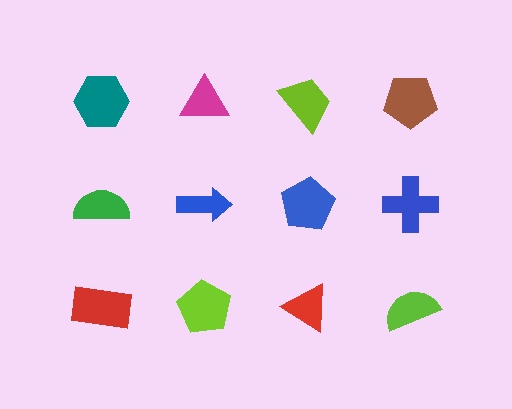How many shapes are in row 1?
4 shapes.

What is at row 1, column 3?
A lime trapezoid.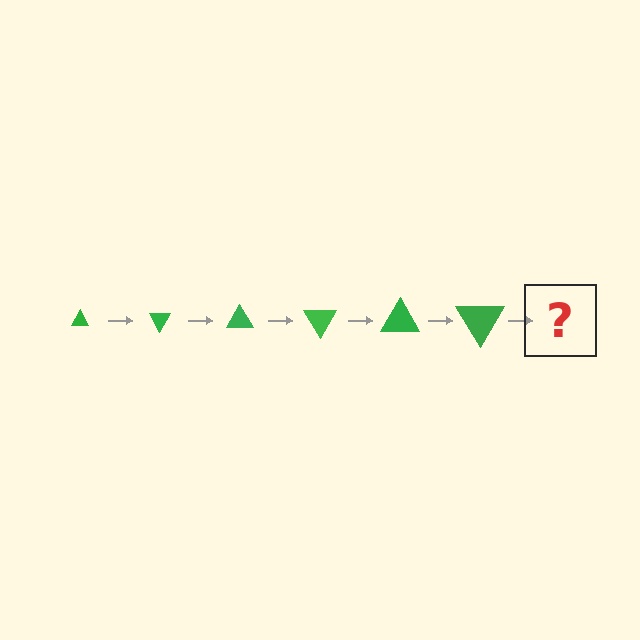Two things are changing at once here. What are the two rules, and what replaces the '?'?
The two rules are that the triangle grows larger each step and it rotates 60 degrees each step. The '?' should be a triangle, larger than the previous one and rotated 360 degrees from the start.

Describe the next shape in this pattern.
It should be a triangle, larger than the previous one and rotated 360 degrees from the start.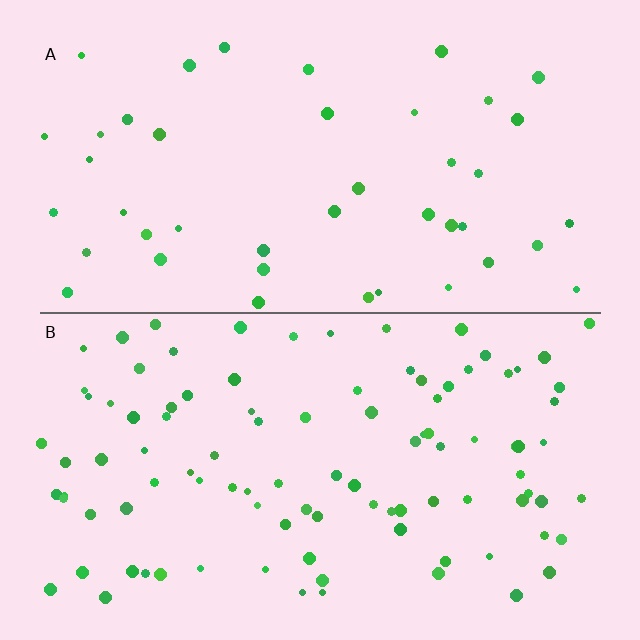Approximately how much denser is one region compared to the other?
Approximately 2.3× — region B over region A.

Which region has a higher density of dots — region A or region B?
B (the bottom).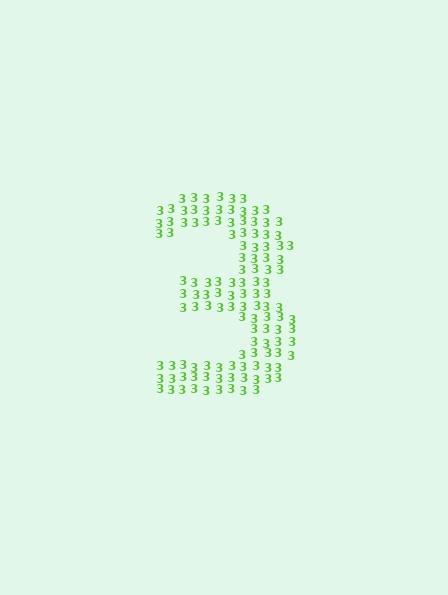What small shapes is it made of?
It is made of small digit 3's.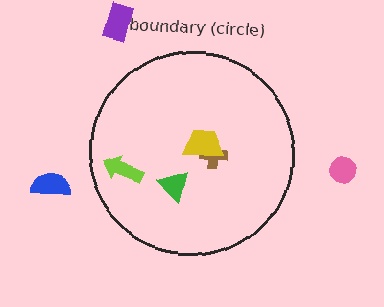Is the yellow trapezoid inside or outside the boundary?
Inside.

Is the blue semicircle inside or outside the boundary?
Outside.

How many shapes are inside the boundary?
4 inside, 3 outside.